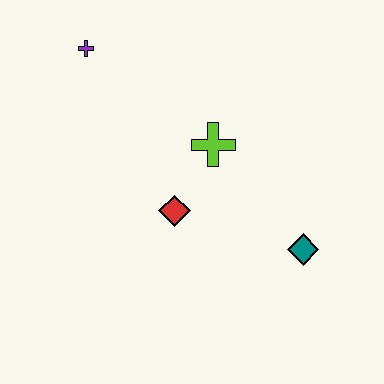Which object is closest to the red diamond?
The lime cross is closest to the red diamond.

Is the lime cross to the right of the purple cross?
Yes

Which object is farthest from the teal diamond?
The purple cross is farthest from the teal diamond.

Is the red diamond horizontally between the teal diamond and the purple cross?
Yes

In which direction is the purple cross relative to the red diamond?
The purple cross is above the red diamond.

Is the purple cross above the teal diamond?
Yes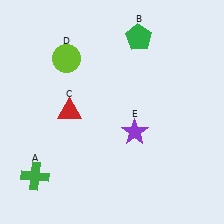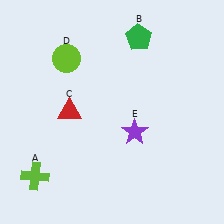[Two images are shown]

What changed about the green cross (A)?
In Image 1, A is green. In Image 2, it changed to lime.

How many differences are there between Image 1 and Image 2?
There is 1 difference between the two images.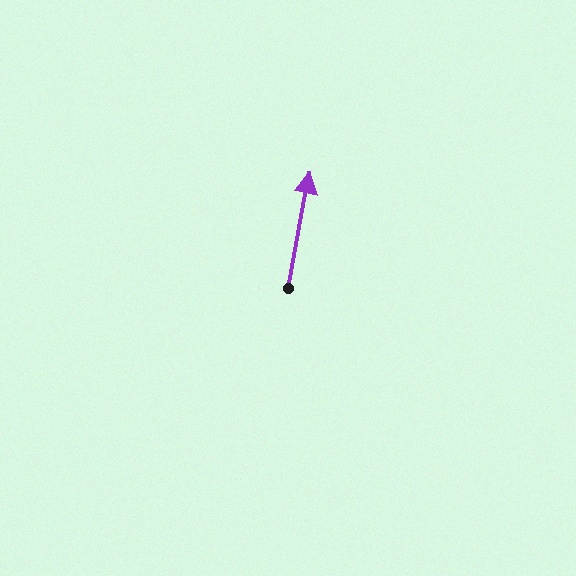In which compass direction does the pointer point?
North.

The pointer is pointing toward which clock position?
Roughly 12 o'clock.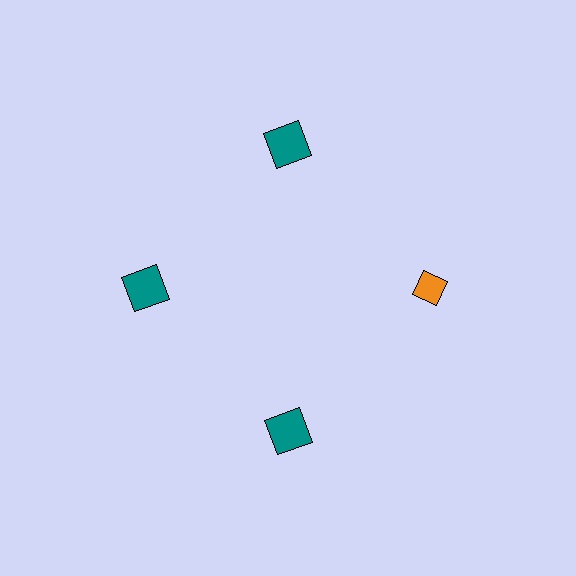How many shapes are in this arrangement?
There are 4 shapes arranged in a ring pattern.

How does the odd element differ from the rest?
It differs in both color (orange instead of teal) and shape (diamond instead of square).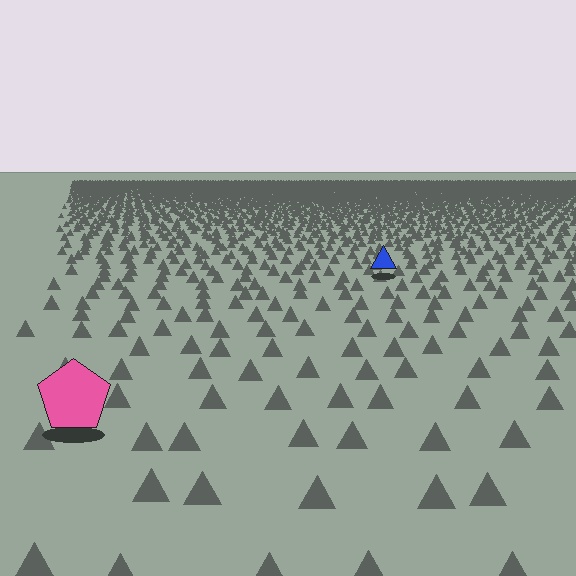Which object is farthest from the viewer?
The blue triangle is farthest from the viewer. It appears smaller and the ground texture around it is denser.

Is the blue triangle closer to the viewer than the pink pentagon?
No. The pink pentagon is closer — you can tell from the texture gradient: the ground texture is coarser near it.